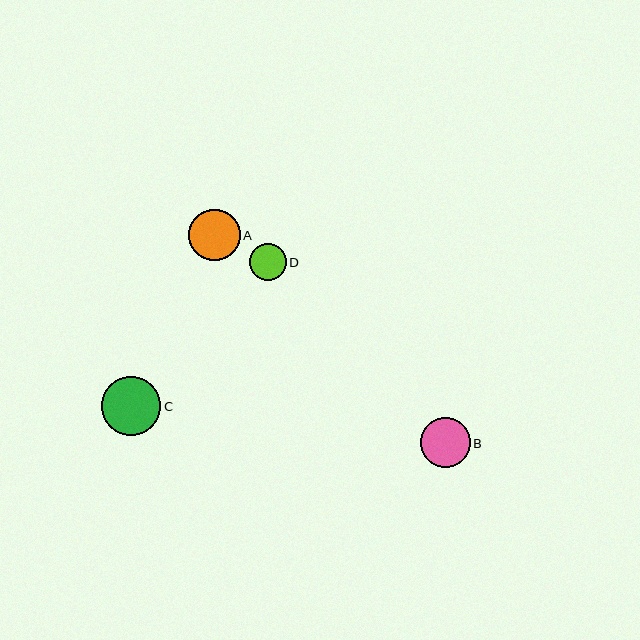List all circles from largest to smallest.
From largest to smallest: C, A, B, D.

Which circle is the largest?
Circle C is the largest with a size of approximately 60 pixels.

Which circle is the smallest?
Circle D is the smallest with a size of approximately 37 pixels.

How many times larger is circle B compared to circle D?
Circle B is approximately 1.3 times the size of circle D.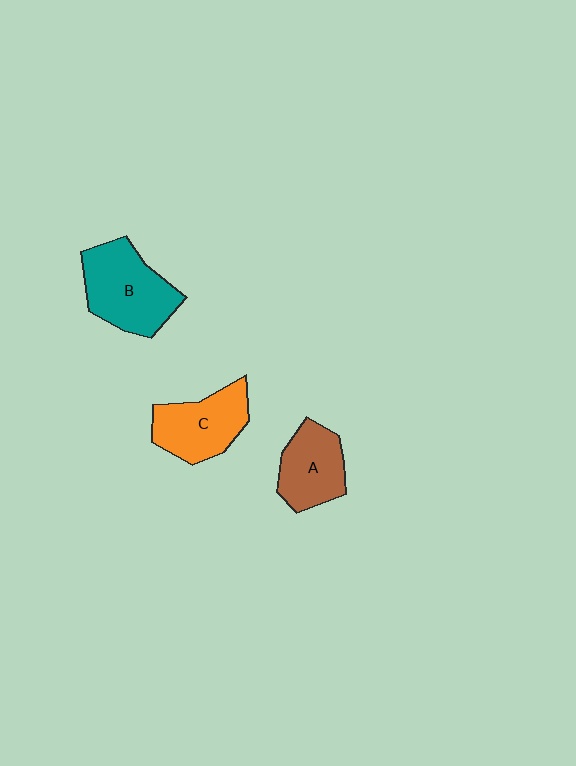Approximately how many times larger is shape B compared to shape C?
Approximately 1.2 times.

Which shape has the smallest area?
Shape A (brown).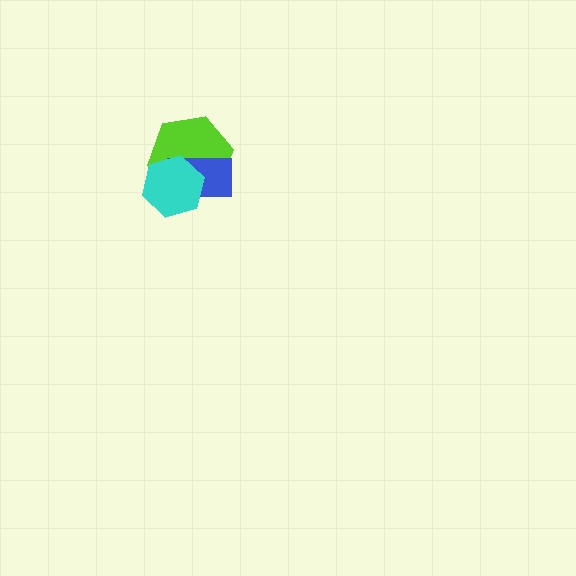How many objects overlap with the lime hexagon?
2 objects overlap with the lime hexagon.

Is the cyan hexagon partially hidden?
No, no other shape covers it.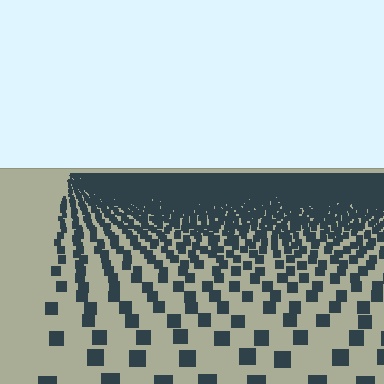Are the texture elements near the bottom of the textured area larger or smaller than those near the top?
Larger. Near the bottom, elements are closer to the viewer and appear at a bigger on-screen size.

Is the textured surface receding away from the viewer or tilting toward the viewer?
The surface is receding away from the viewer. Texture elements get smaller and denser toward the top.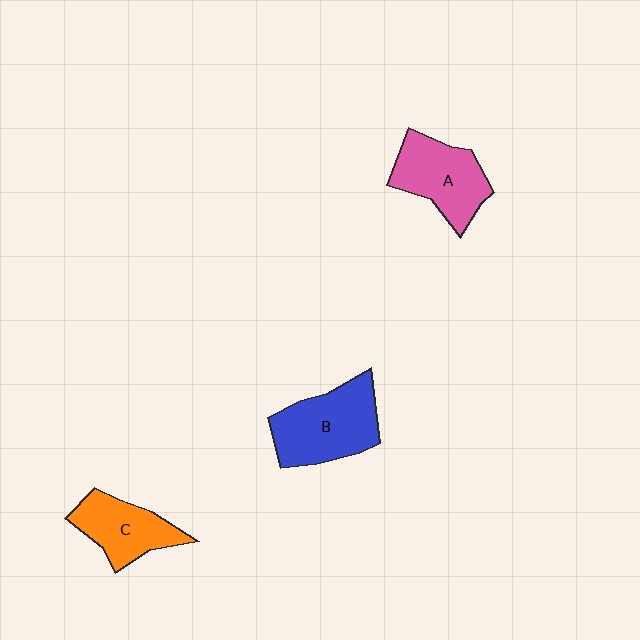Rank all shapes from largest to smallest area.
From largest to smallest: B (blue), A (pink), C (orange).